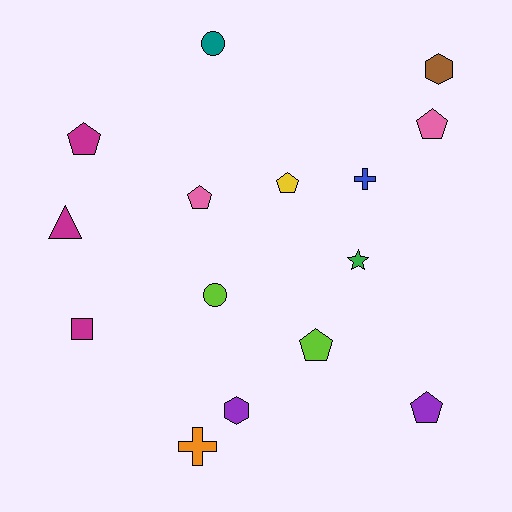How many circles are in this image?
There are 2 circles.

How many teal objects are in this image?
There is 1 teal object.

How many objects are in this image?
There are 15 objects.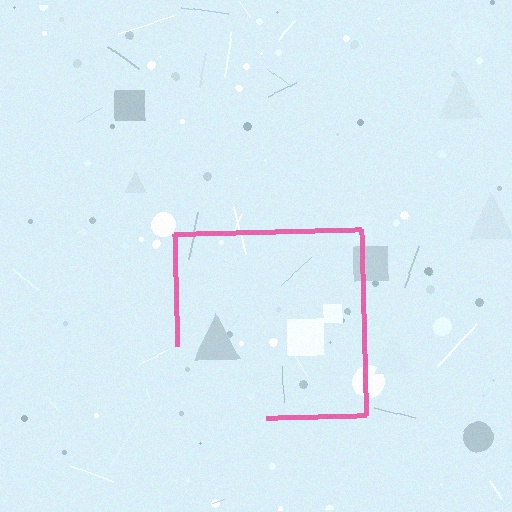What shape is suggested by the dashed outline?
The dashed outline suggests a square.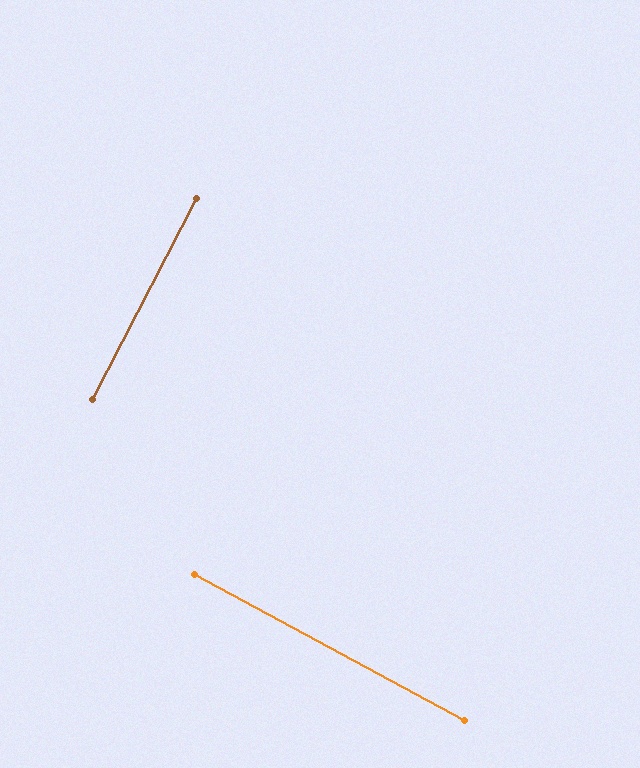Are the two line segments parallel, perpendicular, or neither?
Perpendicular — they meet at approximately 89°.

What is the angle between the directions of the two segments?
Approximately 89 degrees.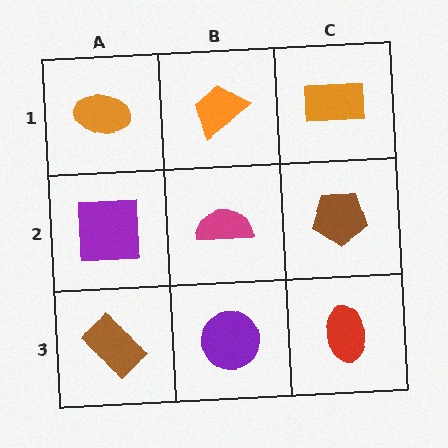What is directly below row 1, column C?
A brown pentagon.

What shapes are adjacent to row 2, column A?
An orange ellipse (row 1, column A), a brown rectangle (row 3, column A), a magenta semicircle (row 2, column B).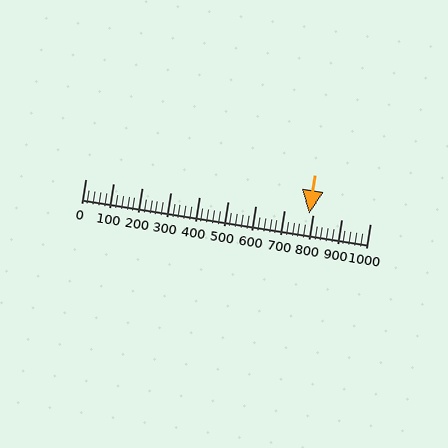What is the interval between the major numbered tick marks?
The major tick marks are spaced 100 units apart.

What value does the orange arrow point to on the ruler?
The orange arrow points to approximately 785.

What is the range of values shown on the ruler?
The ruler shows values from 0 to 1000.